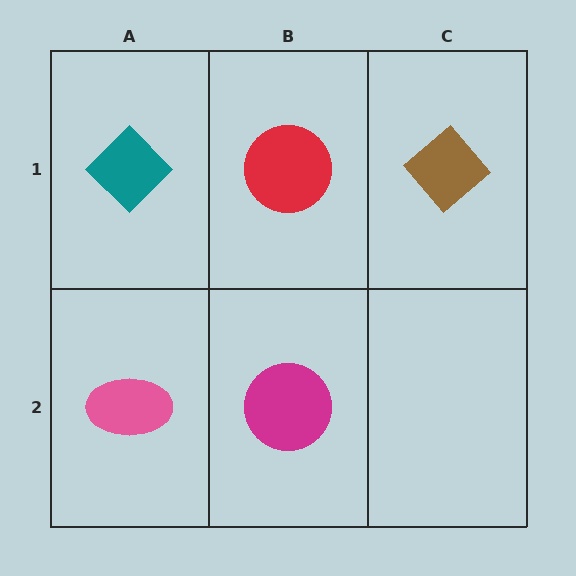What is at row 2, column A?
A pink ellipse.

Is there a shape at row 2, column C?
No, that cell is empty.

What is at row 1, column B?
A red circle.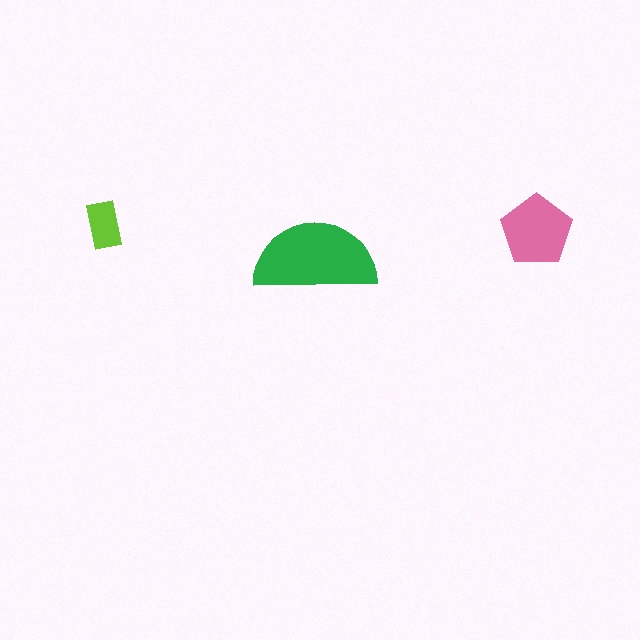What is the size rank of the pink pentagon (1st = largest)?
2nd.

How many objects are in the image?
There are 3 objects in the image.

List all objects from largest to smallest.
The green semicircle, the pink pentagon, the lime rectangle.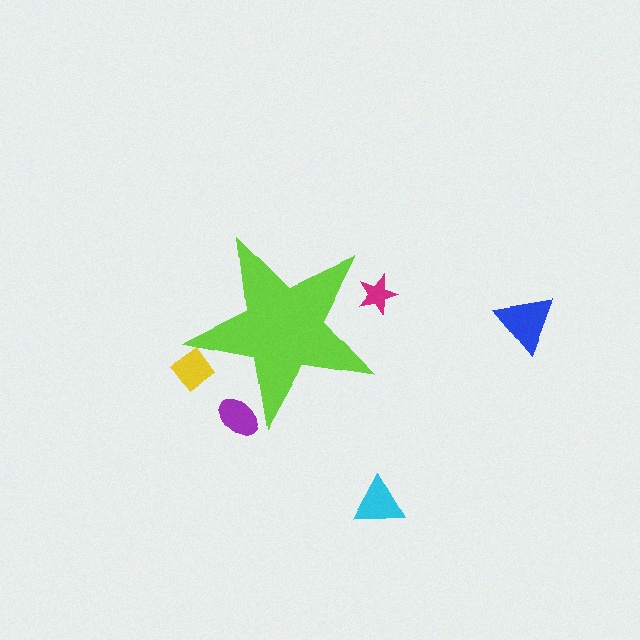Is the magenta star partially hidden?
Yes, the magenta star is partially hidden behind the lime star.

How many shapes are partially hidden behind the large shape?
3 shapes are partially hidden.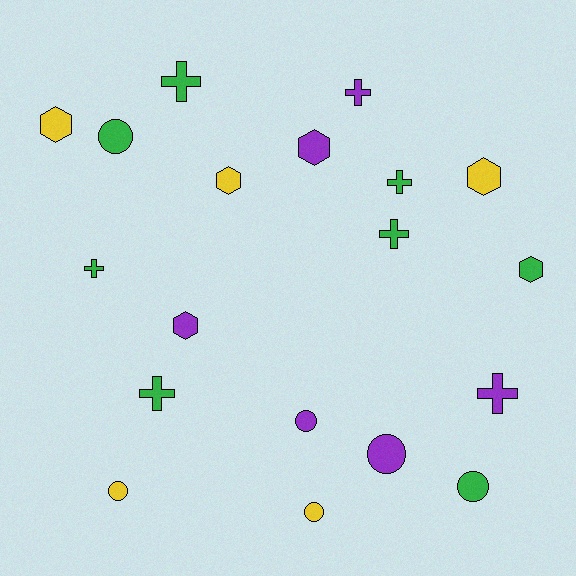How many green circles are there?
There are 2 green circles.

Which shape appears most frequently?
Cross, with 7 objects.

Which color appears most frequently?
Green, with 8 objects.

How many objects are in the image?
There are 19 objects.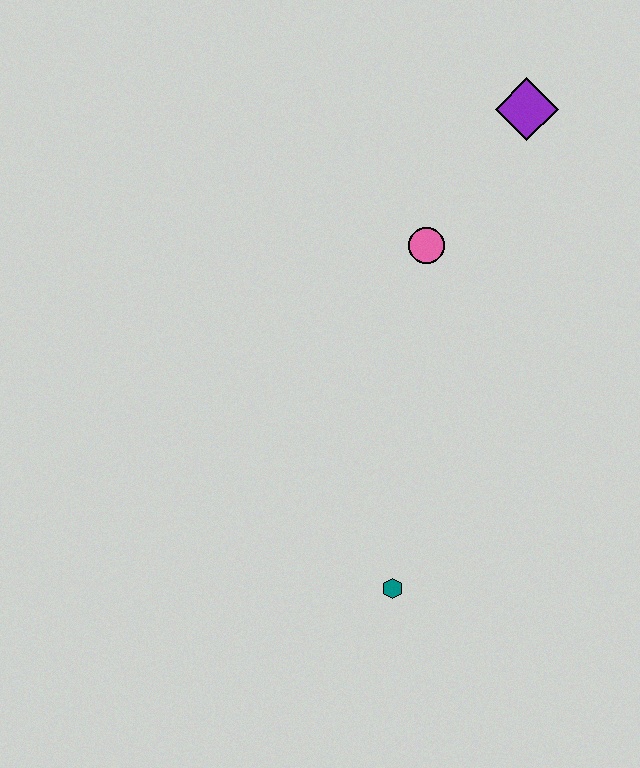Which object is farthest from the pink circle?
The teal hexagon is farthest from the pink circle.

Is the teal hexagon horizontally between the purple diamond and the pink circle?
No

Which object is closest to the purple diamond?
The pink circle is closest to the purple diamond.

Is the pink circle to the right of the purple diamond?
No